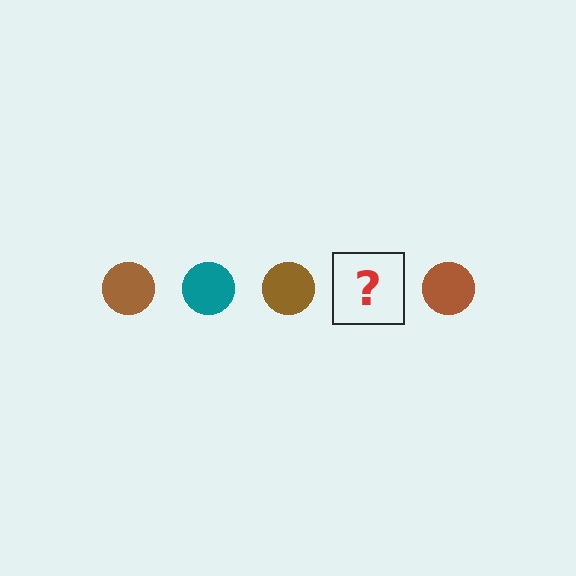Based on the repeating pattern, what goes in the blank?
The blank should be a teal circle.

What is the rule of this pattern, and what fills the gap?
The rule is that the pattern cycles through brown, teal circles. The gap should be filled with a teal circle.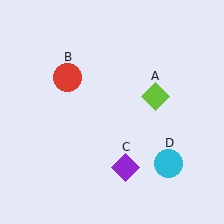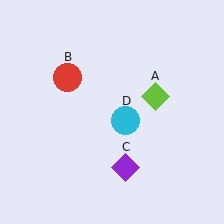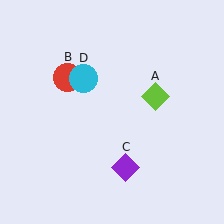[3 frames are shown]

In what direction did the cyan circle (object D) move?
The cyan circle (object D) moved up and to the left.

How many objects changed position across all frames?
1 object changed position: cyan circle (object D).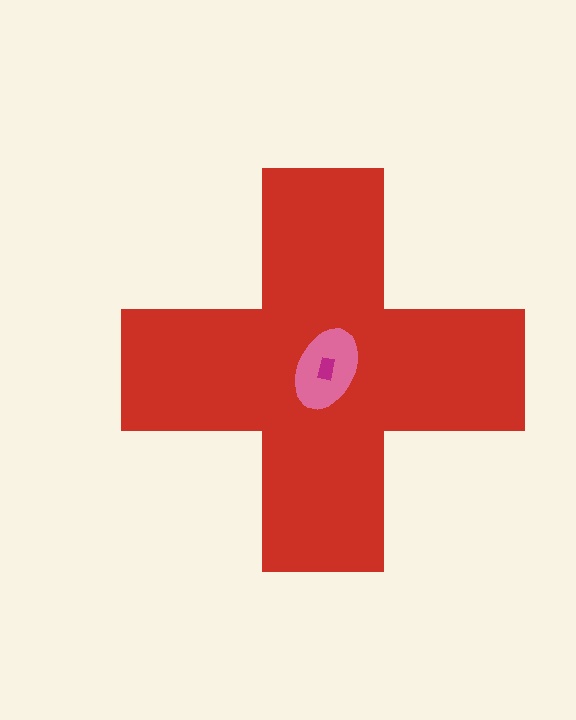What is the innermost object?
The magenta rectangle.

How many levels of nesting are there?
3.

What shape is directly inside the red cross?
The pink ellipse.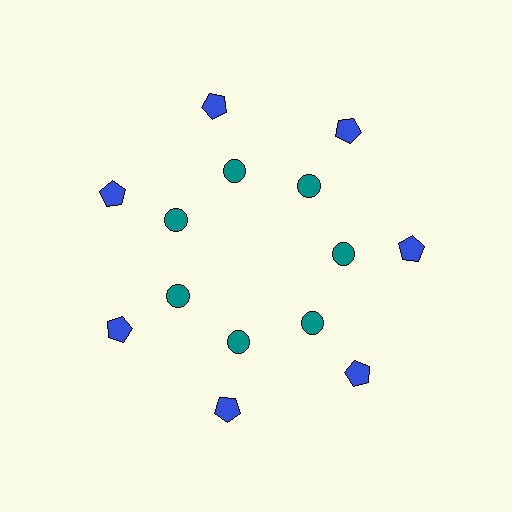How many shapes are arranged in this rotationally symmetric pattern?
There are 14 shapes, arranged in 7 groups of 2.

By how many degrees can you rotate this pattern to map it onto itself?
The pattern maps onto itself every 51 degrees of rotation.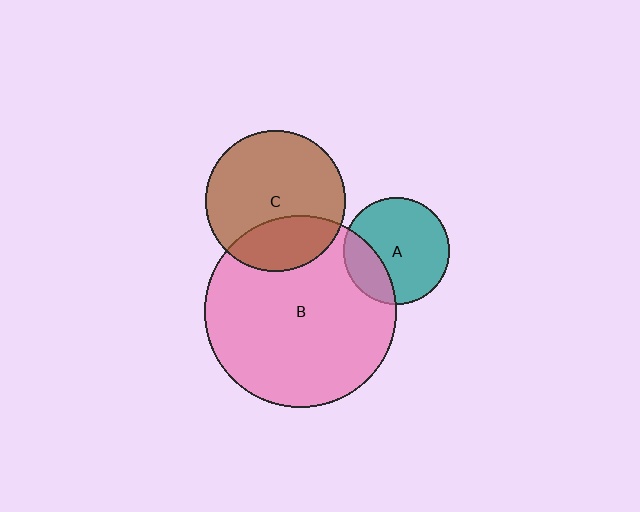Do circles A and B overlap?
Yes.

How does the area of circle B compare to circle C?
Approximately 1.9 times.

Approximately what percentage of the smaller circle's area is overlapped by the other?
Approximately 25%.